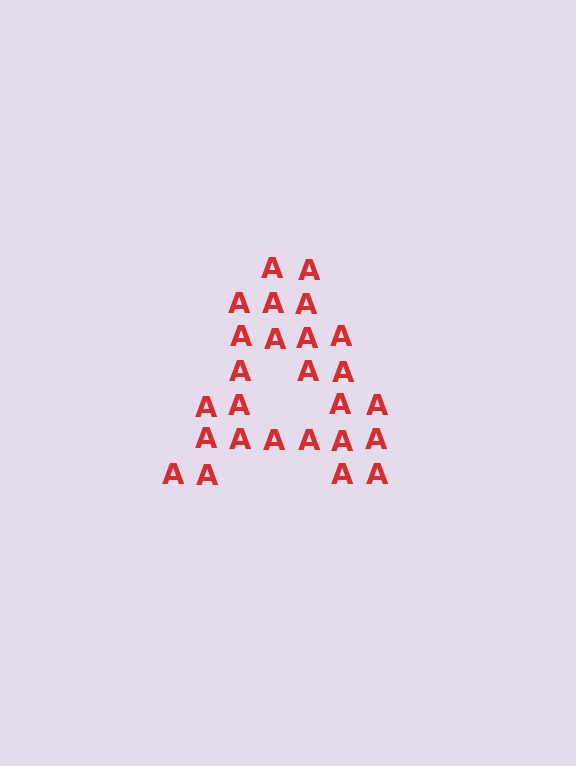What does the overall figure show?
The overall figure shows the letter A.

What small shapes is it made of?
It is made of small letter A's.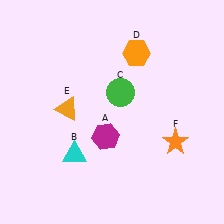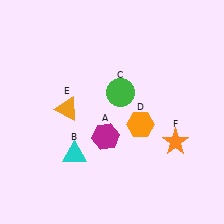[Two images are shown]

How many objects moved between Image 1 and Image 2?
1 object moved between the two images.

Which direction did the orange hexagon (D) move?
The orange hexagon (D) moved down.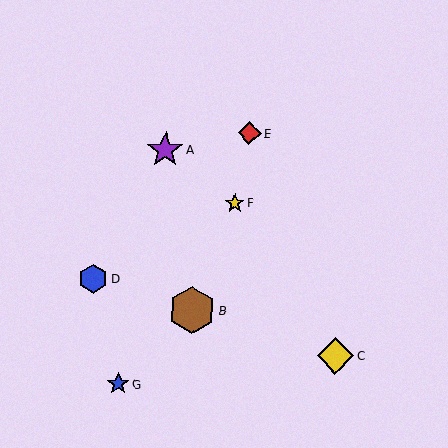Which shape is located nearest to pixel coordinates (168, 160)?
The purple star (labeled A) at (165, 150) is nearest to that location.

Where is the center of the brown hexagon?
The center of the brown hexagon is at (192, 310).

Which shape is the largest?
The brown hexagon (labeled B) is the largest.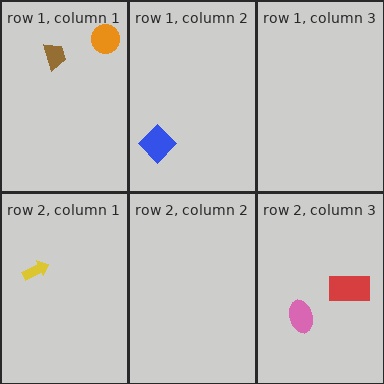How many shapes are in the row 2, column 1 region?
1.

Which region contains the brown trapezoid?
The row 1, column 1 region.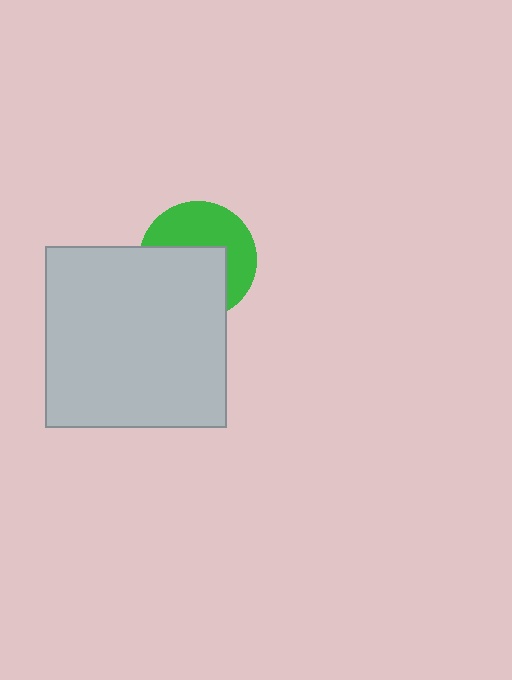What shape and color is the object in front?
The object in front is a light gray square.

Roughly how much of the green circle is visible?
About half of it is visible (roughly 48%).